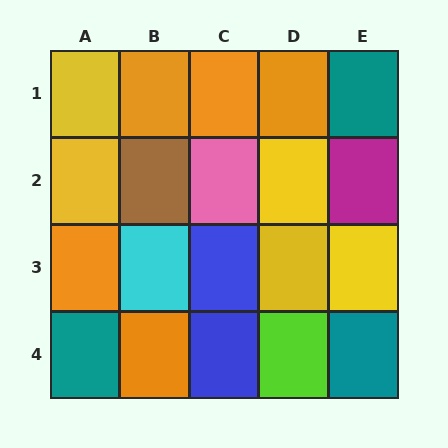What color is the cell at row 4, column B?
Orange.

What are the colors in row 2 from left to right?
Yellow, brown, pink, yellow, magenta.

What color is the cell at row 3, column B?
Cyan.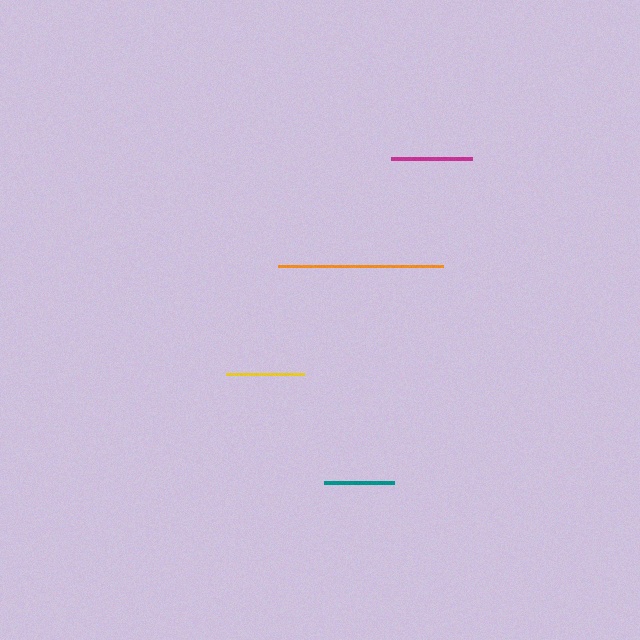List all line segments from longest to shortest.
From longest to shortest: orange, magenta, yellow, teal.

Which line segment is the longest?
The orange line is the longest at approximately 164 pixels.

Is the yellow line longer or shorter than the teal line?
The yellow line is longer than the teal line.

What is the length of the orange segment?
The orange segment is approximately 164 pixels long.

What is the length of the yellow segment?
The yellow segment is approximately 78 pixels long.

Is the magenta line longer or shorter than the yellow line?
The magenta line is longer than the yellow line.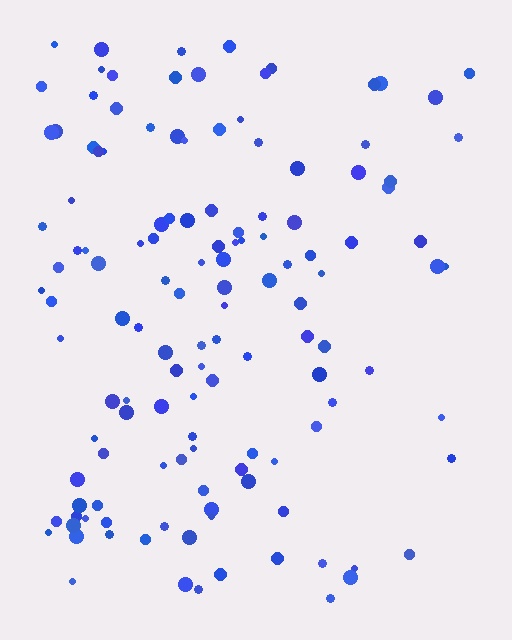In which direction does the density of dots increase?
From right to left, with the left side densest.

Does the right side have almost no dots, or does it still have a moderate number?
Still a moderate number, just noticeably fewer than the left.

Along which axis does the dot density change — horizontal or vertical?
Horizontal.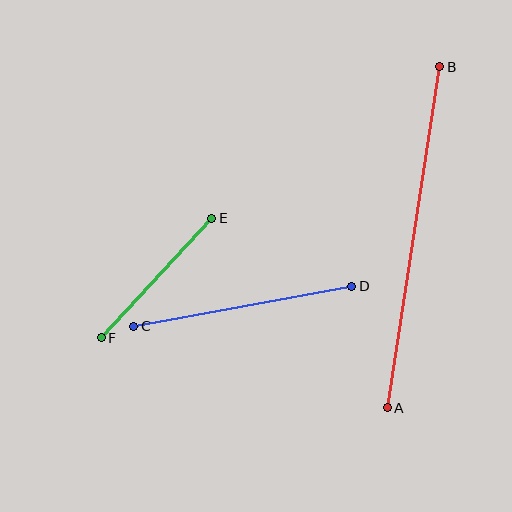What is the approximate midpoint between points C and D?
The midpoint is at approximately (243, 306) pixels.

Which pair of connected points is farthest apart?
Points A and B are farthest apart.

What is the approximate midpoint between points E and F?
The midpoint is at approximately (157, 278) pixels.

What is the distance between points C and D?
The distance is approximately 221 pixels.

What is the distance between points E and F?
The distance is approximately 163 pixels.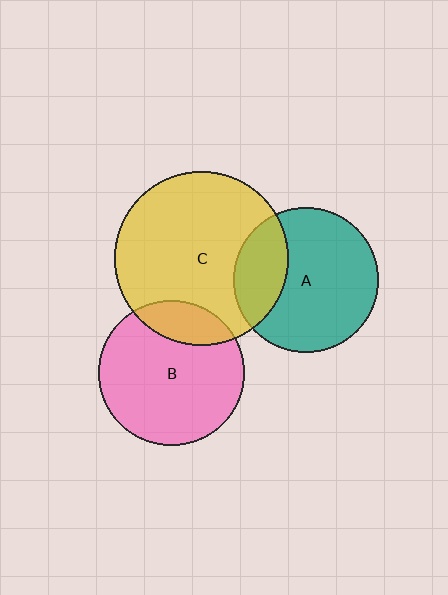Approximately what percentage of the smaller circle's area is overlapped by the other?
Approximately 25%.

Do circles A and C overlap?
Yes.